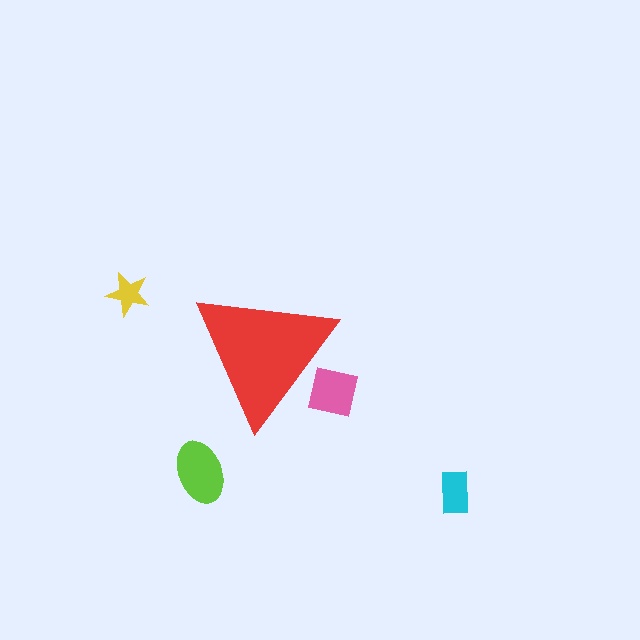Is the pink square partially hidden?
Yes, the pink square is partially hidden behind the red triangle.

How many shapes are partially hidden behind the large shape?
1 shape is partially hidden.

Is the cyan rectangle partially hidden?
No, the cyan rectangle is fully visible.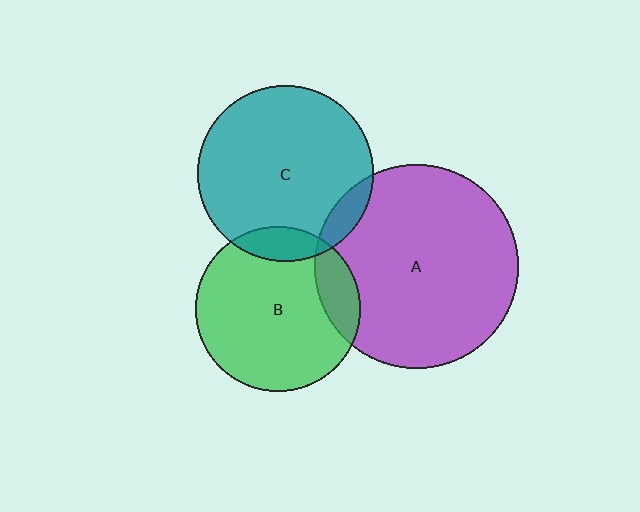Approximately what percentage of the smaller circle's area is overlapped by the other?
Approximately 10%.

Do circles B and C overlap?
Yes.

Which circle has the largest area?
Circle A (purple).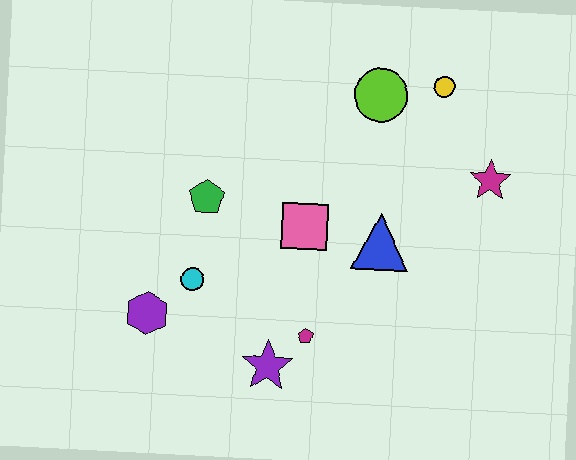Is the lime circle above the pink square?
Yes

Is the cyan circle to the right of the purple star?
No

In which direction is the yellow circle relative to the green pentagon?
The yellow circle is to the right of the green pentagon.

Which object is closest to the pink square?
The blue triangle is closest to the pink square.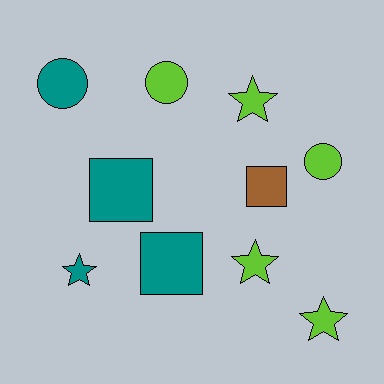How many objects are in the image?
There are 10 objects.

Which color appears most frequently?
Lime, with 5 objects.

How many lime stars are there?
There are 3 lime stars.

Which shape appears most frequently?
Star, with 4 objects.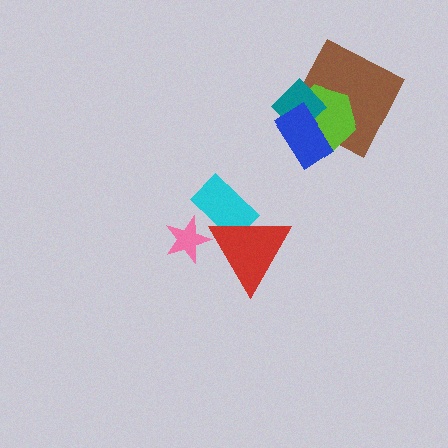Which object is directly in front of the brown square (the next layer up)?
The lime hexagon is directly in front of the brown square.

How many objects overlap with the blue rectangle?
3 objects overlap with the blue rectangle.